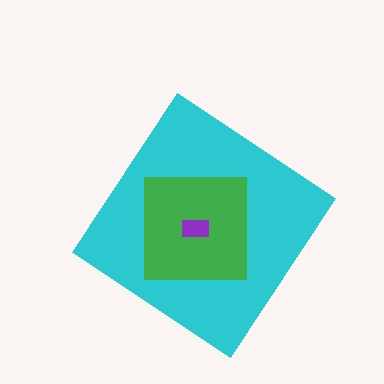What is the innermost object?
The purple rectangle.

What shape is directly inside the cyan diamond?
The green square.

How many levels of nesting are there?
3.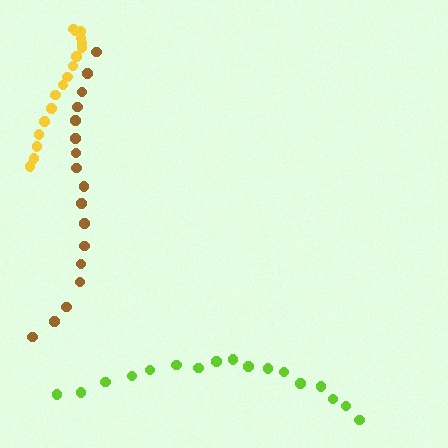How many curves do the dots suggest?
There are 3 distinct paths.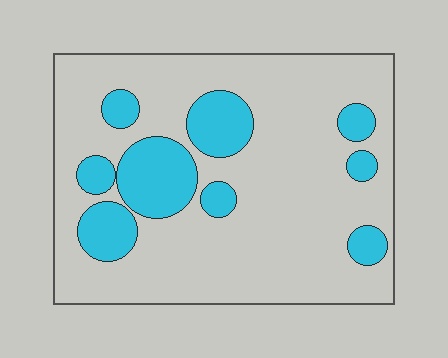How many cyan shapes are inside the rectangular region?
9.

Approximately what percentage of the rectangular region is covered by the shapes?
Approximately 20%.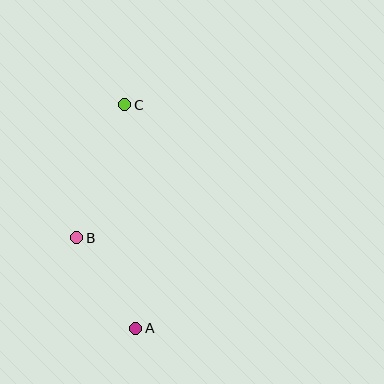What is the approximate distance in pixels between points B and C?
The distance between B and C is approximately 142 pixels.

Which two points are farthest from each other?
Points A and C are farthest from each other.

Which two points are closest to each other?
Points A and B are closest to each other.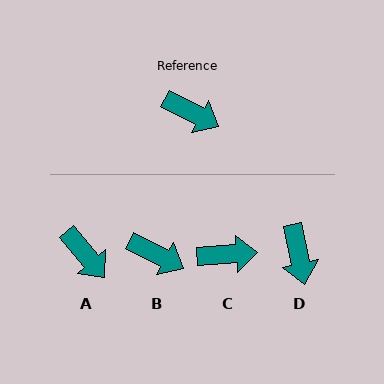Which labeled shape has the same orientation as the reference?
B.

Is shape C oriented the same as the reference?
No, it is off by about 32 degrees.